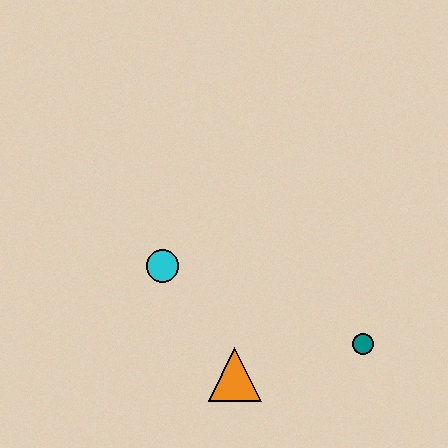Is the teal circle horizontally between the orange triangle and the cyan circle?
No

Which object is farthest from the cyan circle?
The teal circle is farthest from the cyan circle.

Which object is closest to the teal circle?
The orange triangle is closest to the teal circle.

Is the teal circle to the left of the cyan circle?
No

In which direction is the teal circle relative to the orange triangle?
The teal circle is to the right of the orange triangle.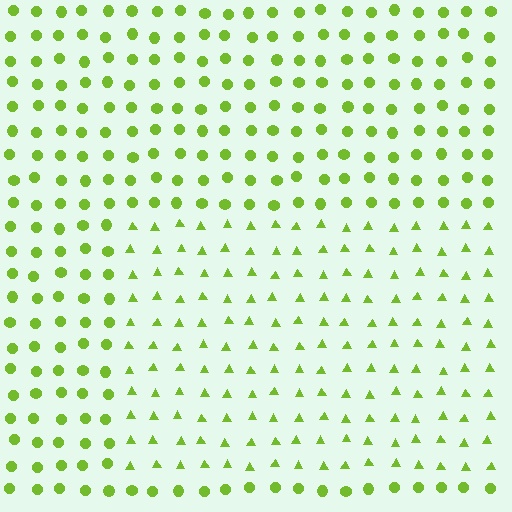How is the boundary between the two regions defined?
The boundary is defined by a change in element shape: triangles inside vs. circles outside. All elements share the same color and spacing.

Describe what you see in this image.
The image is filled with small lime elements arranged in a uniform grid. A rectangle-shaped region contains triangles, while the surrounding area contains circles. The boundary is defined purely by the change in element shape.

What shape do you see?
I see a rectangle.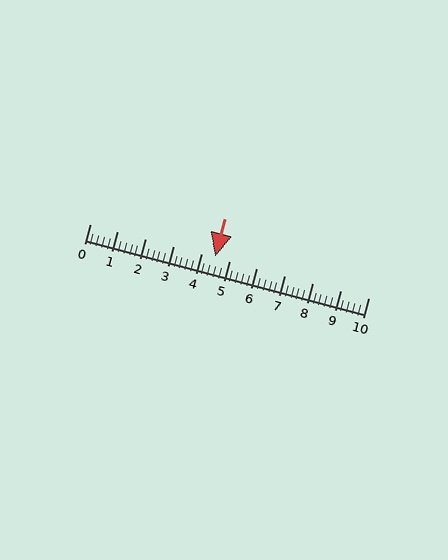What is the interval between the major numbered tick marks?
The major tick marks are spaced 1 units apart.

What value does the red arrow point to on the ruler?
The red arrow points to approximately 4.5.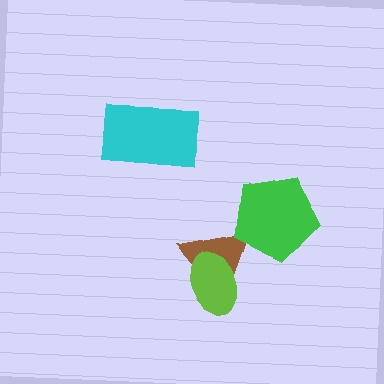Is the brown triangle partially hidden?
Yes, it is partially covered by another shape.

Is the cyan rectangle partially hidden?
No, no other shape covers it.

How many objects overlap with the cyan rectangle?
0 objects overlap with the cyan rectangle.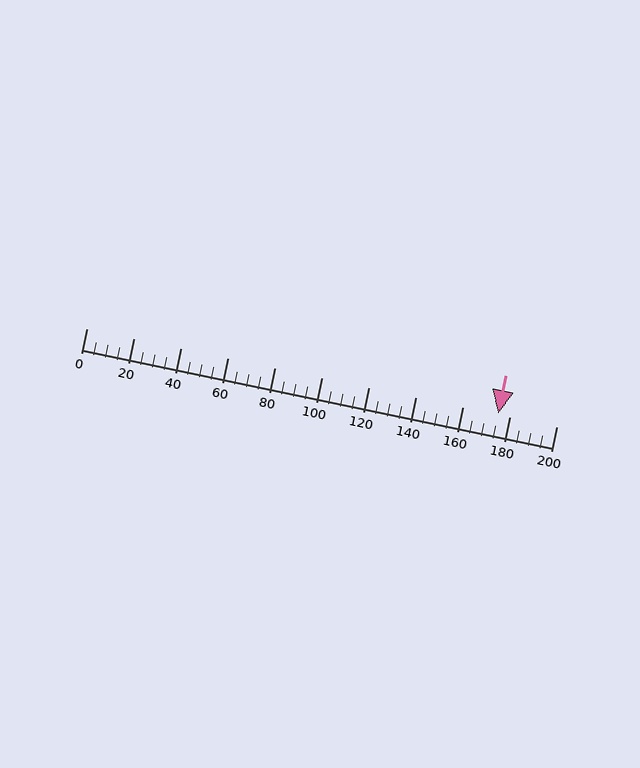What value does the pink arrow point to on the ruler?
The pink arrow points to approximately 175.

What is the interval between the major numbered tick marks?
The major tick marks are spaced 20 units apart.